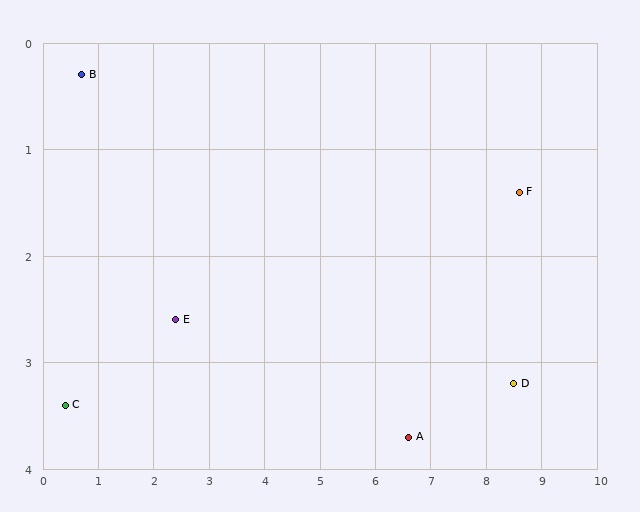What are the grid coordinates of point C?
Point C is at approximately (0.4, 3.4).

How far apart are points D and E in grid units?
Points D and E are about 6.1 grid units apart.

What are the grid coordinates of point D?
Point D is at approximately (8.5, 3.2).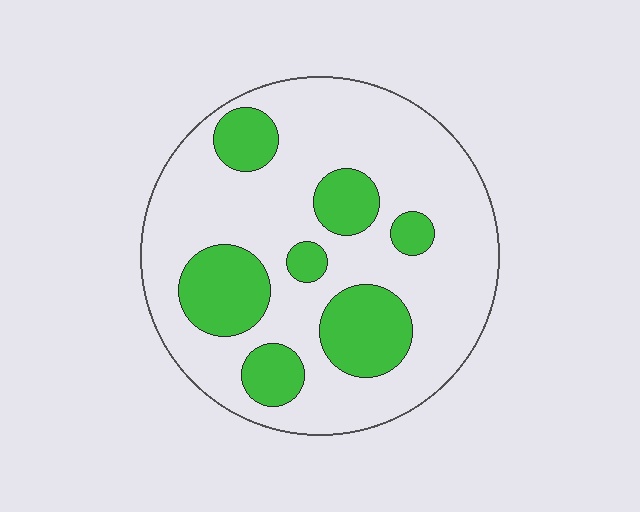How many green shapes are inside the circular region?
7.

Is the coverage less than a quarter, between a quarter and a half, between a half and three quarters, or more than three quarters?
Between a quarter and a half.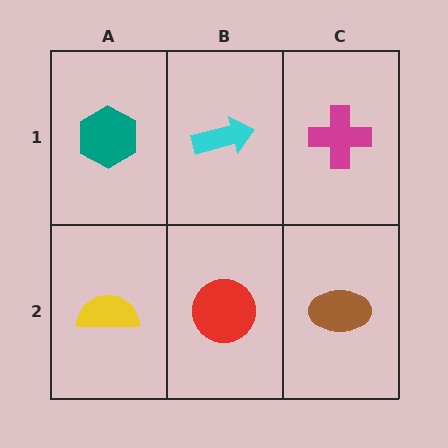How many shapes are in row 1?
3 shapes.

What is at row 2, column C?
A brown ellipse.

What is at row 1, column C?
A magenta cross.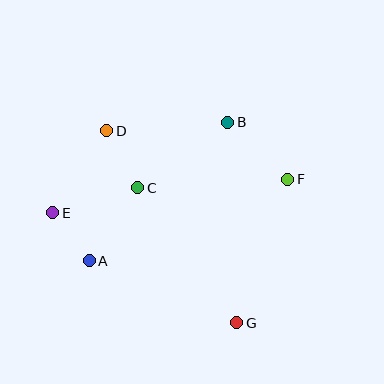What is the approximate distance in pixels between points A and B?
The distance between A and B is approximately 196 pixels.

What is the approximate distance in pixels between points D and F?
The distance between D and F is approximately 187 pixels.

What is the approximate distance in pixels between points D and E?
The distance between D and E is approximately 98 pixels.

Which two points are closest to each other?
Points A and E are closest to each other.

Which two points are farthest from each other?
Points E and F are farthest from each other.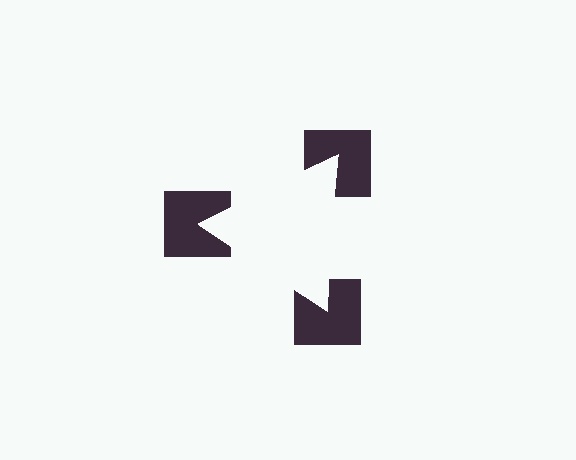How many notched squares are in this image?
There are 3 — one at each vertex of the illusory triangle.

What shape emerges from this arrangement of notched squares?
An illusory triangle — its edges are inferred from the aligned wedge cuts in the notched squares, not physically drawn.